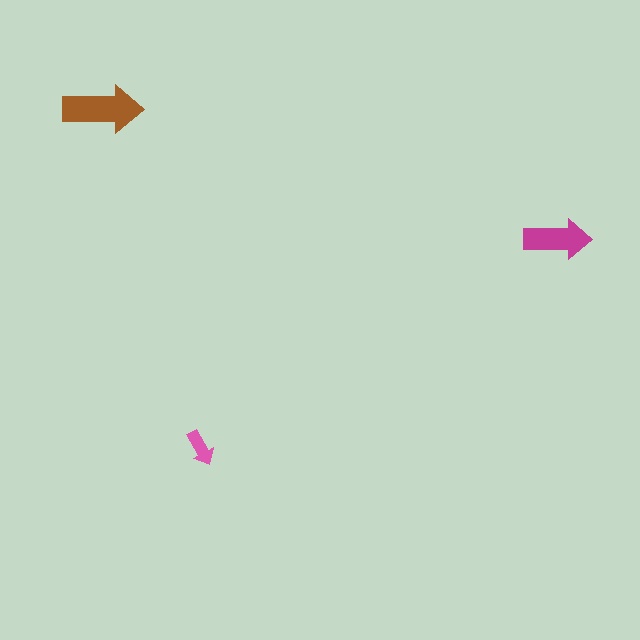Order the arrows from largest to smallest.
the brown one, the magenta one, the pink one.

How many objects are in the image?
There are 3 objects in the image.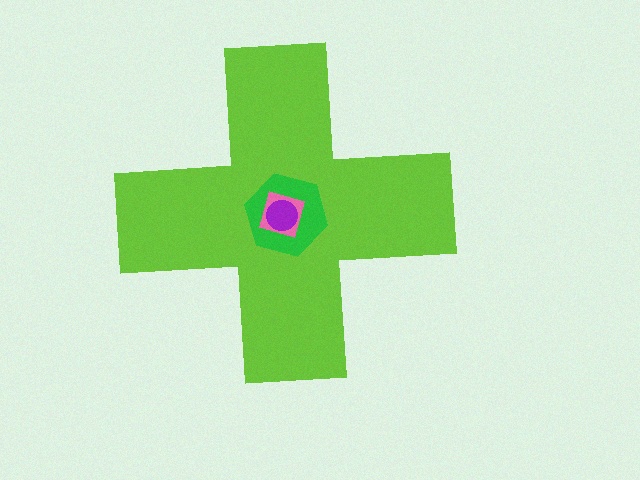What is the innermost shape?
The purple circle.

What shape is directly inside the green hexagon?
The pink diamond.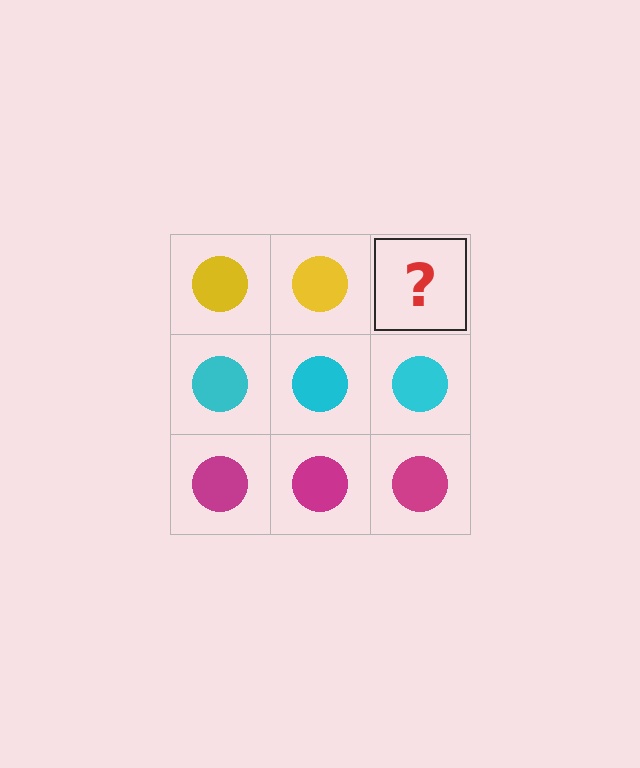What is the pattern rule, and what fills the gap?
The rule is that each row has a consistent color. The gap should be filled with a yellow circle.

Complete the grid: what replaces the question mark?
The question mark should be replaced with a yellow circle.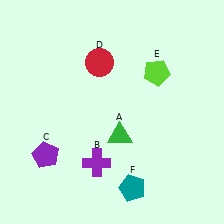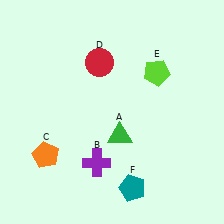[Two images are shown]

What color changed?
The pentagon (C) changed from purple in Image 1 to orange in Image 2.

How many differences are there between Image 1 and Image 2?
There is 1 difference between the two images.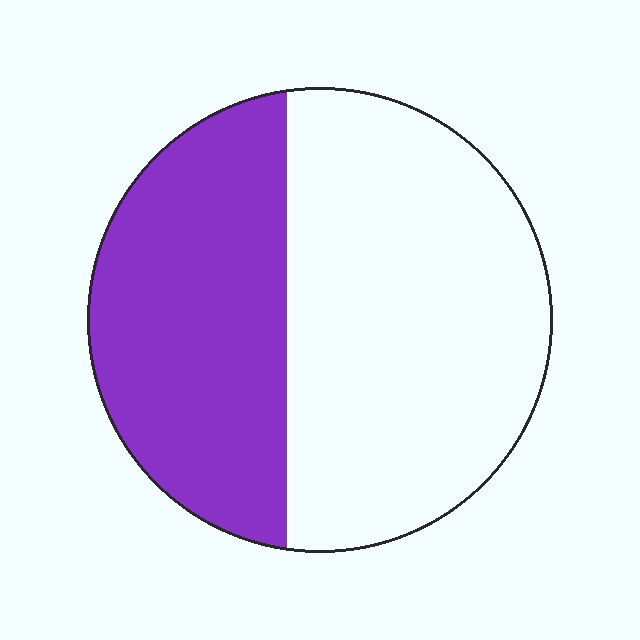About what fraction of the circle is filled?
About two fifths (2/5).